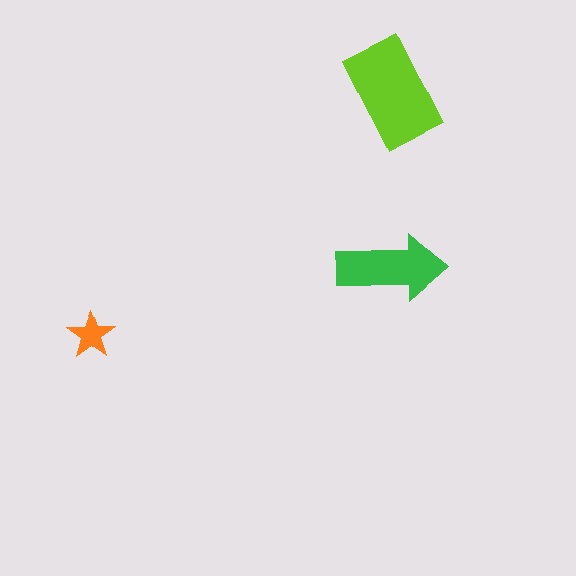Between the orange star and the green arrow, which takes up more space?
The green arrow.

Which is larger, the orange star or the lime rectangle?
The lime rectangle.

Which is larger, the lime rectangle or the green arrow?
The lime rectangle.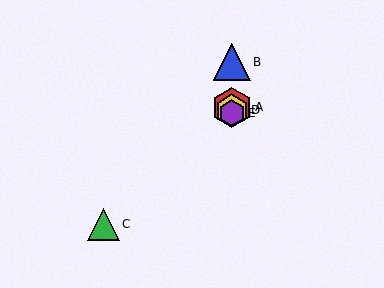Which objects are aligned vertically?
Objects A, B, D, E are aligned vertically.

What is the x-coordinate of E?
Object E is at x≈232.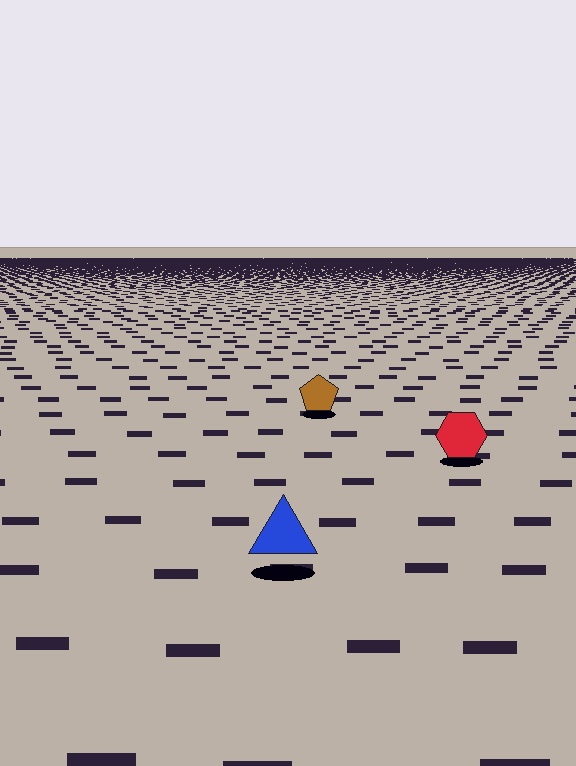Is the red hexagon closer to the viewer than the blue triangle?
No. The blue triangle is closer — you can tell from the texture gradient: the ground texture is coarser near it.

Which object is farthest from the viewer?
The brown pentagon is farthest from the viewer. It appears smaller and the ground texture around it is denser.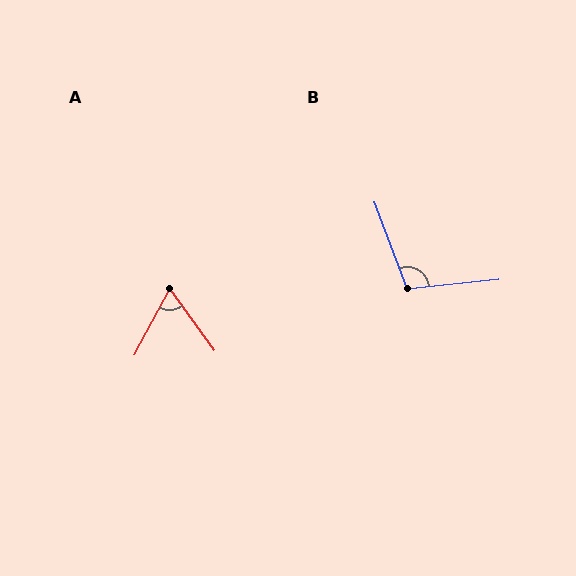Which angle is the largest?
B, at approximately 105 degrees.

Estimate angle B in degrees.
Approximately 105 degrees.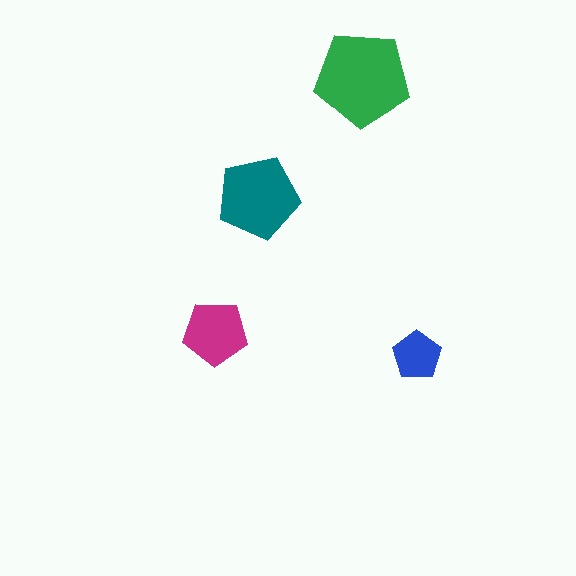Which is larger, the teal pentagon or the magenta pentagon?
The teal one.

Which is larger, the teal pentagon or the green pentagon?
The green one.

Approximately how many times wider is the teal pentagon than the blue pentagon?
About 1.5 times wider.